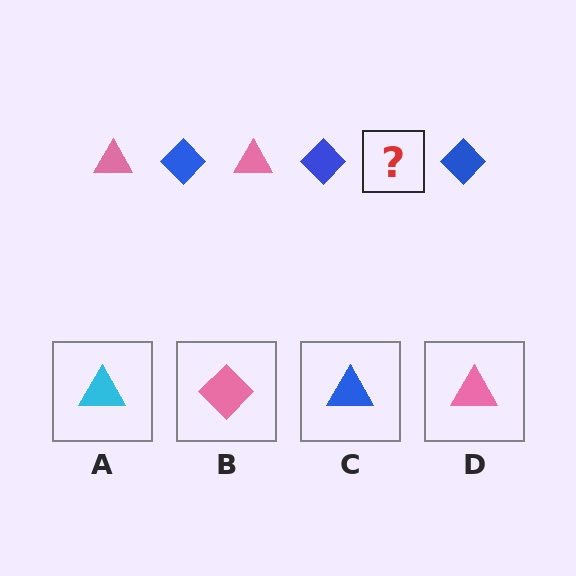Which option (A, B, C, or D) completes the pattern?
D.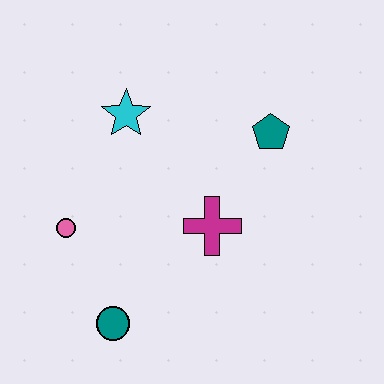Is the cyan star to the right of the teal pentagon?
No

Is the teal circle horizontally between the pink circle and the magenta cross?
Yes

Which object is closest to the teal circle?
The pink circle is closest to the teal circle.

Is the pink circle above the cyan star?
No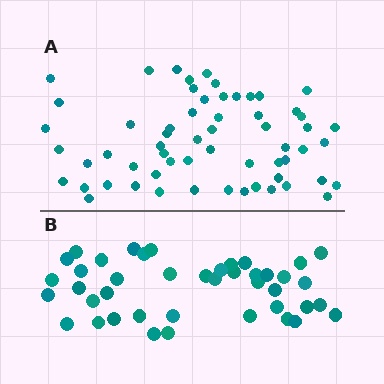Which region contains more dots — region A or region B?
Region A (the top region) has more dots.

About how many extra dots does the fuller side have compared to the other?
Region A has approximately 20 more dots than region B.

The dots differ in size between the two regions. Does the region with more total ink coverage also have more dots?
No. Region B has more total ink coverage because its dots are larger, but region A actually contains more individual dots. Total area can be misleading — the number of items is what matters here.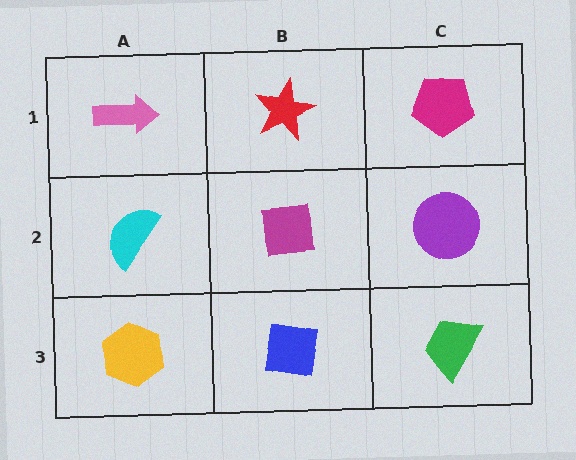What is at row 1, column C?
A magenta pentagon.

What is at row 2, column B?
A magenta square.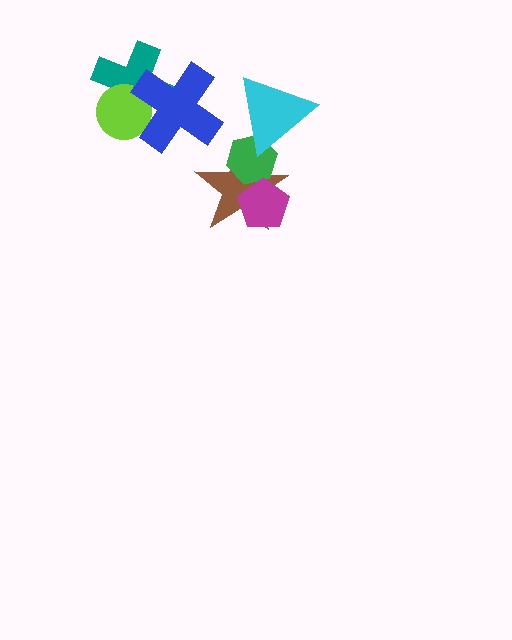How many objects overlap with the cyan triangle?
2 objects overlap with the cyan triangle.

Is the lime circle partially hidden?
Yes, it is partially covered by another shape.